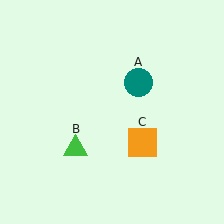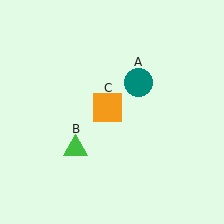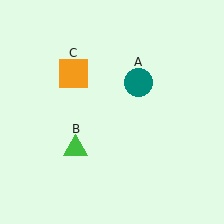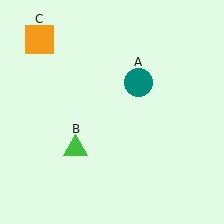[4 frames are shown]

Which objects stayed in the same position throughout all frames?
Teal circle (object A) and green triangle (object B) remained stationary.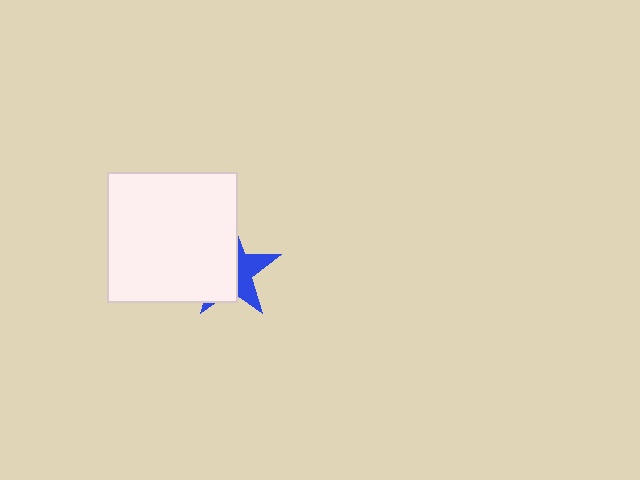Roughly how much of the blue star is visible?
A small part of it is visible (roughly 40%).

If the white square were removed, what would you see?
You would see the complete blue star.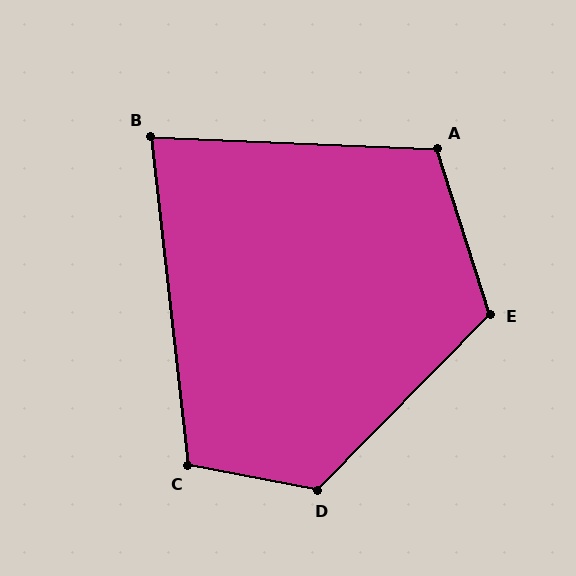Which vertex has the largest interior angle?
D, at approximately 124 degrees.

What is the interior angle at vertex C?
Approximately 107 degrees (obtuse).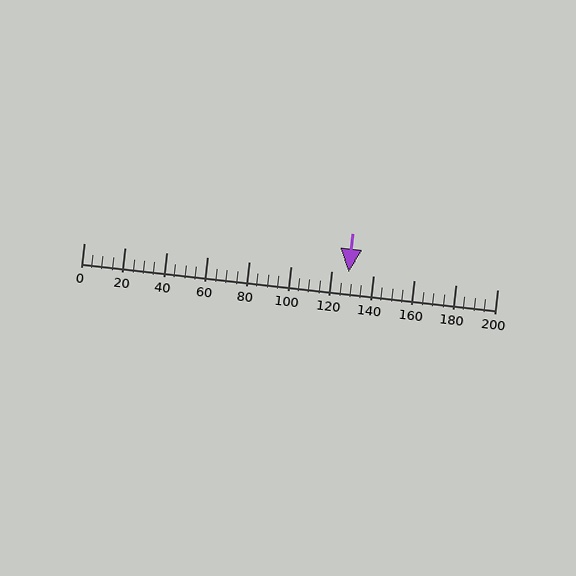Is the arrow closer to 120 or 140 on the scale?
The arrow is closer to 120.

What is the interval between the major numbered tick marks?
The major tick marks are spaced 20 units apart.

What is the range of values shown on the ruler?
The ruler shows values from 0 to 200.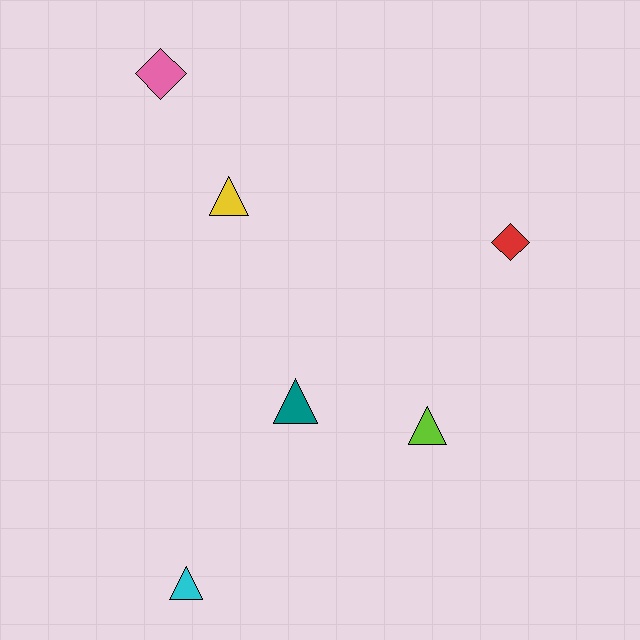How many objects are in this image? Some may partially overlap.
There are 6 objects.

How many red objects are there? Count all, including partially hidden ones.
There is 1 red object.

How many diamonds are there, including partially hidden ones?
There are 2 diamonds.